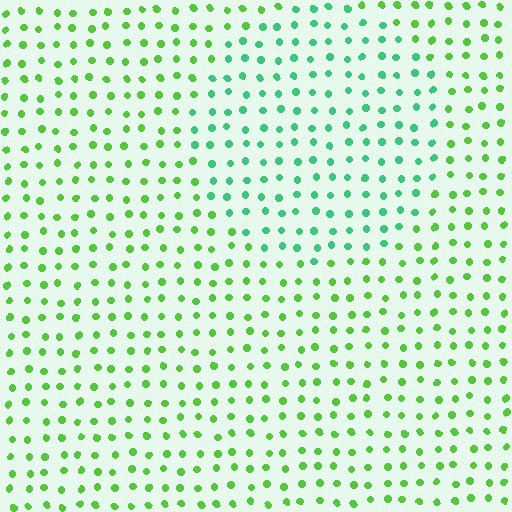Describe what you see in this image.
The image is filled with small lime elements in a uniform arrangement. A circle-shaped region is visible where the elements are tinted to a slightly different hue, forming a subtle color boundary.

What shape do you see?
I see a circle.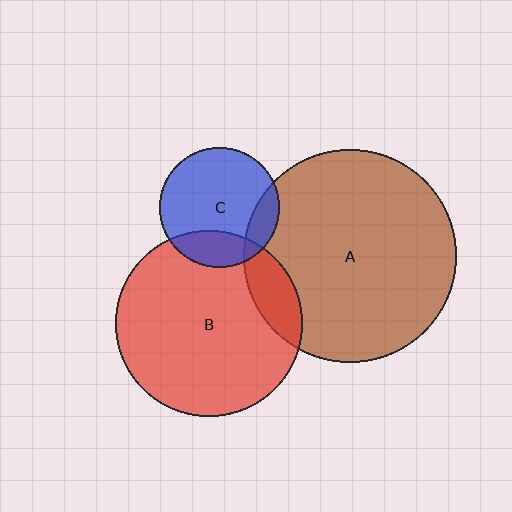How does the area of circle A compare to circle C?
Approximately 3.1 times.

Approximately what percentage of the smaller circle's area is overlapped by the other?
Approximately 15%.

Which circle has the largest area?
Circle A (brown).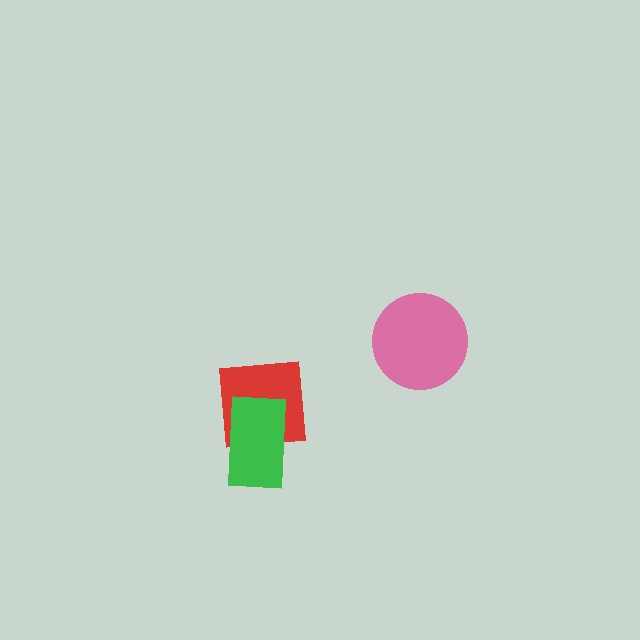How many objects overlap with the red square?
1 object overlaps with the red square.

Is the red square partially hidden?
Yes, it is partially covered by another shape.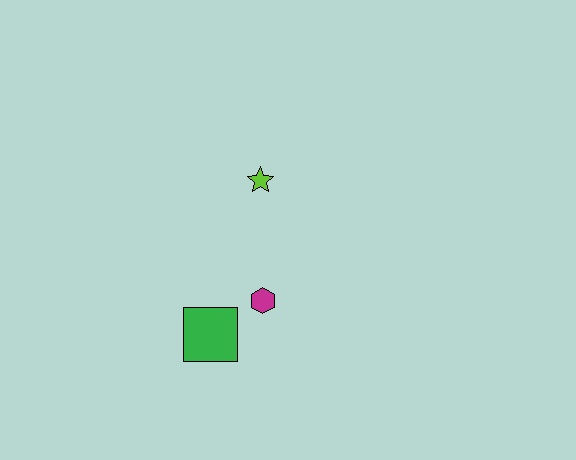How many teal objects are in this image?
There are no teal objects.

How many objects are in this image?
There are 3 objects.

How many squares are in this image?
There is 1 square.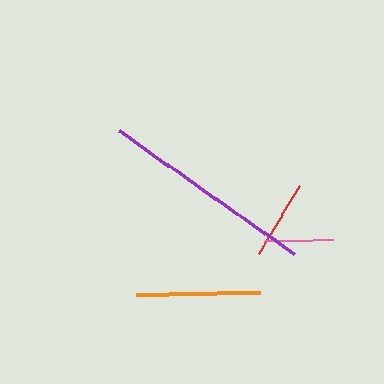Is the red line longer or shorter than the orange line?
The orange line is longer than the red line.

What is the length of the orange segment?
The orange segment is approximately 124 pixels long.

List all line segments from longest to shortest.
From longest to shortest: purple, orange, red, pink.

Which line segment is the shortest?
The pink line is the shortest at approximately 69 pixels.